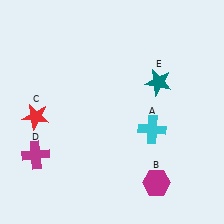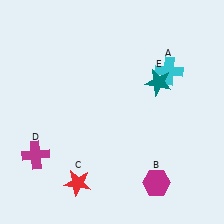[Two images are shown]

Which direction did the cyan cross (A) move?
The cyan cross (A) moved up.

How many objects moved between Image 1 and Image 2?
2 objects moved between the two images.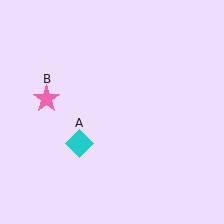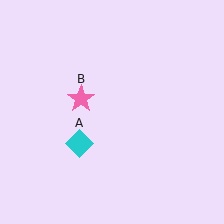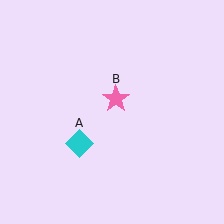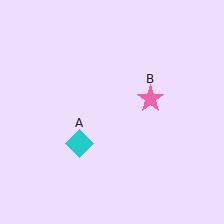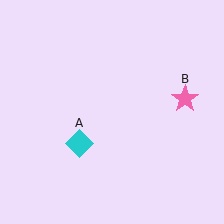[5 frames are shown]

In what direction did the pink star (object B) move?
The pink star (object B) moved right.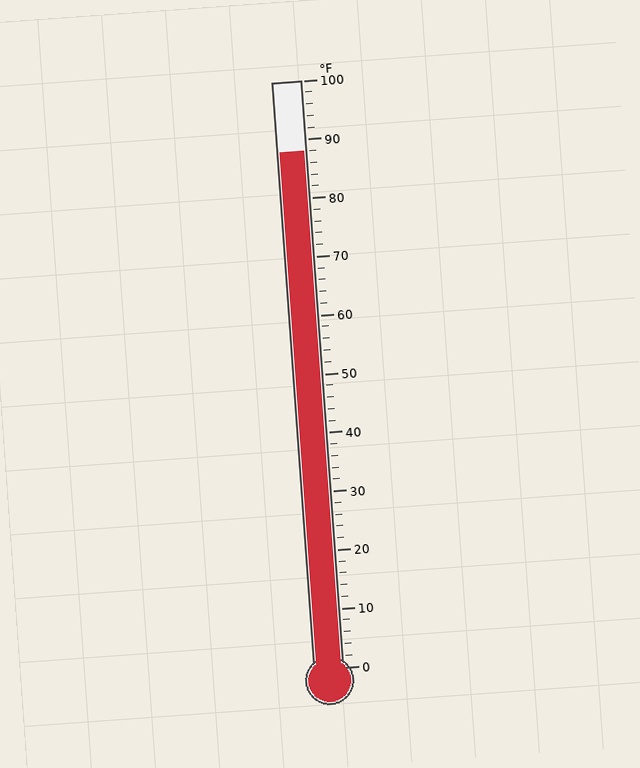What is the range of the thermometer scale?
The thermometer scale ranges from 0°F to 100°F.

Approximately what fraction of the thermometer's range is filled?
The thermometer is filled to approximately 90% of its range.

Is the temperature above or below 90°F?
The temperature is below 90°F.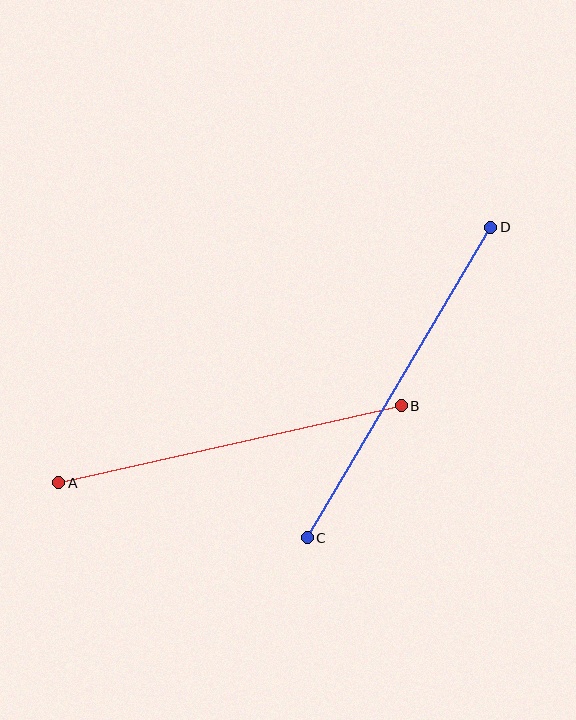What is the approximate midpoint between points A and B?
The midpoint is at approximately (230, 444) pixels.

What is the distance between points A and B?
The distance is approximately 351 pixels.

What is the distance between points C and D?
The distance is approximately 361 pixels.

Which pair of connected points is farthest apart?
Points C and D are farthest apart.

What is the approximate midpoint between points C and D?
The midpoint is at approximately (399, 382) pixels.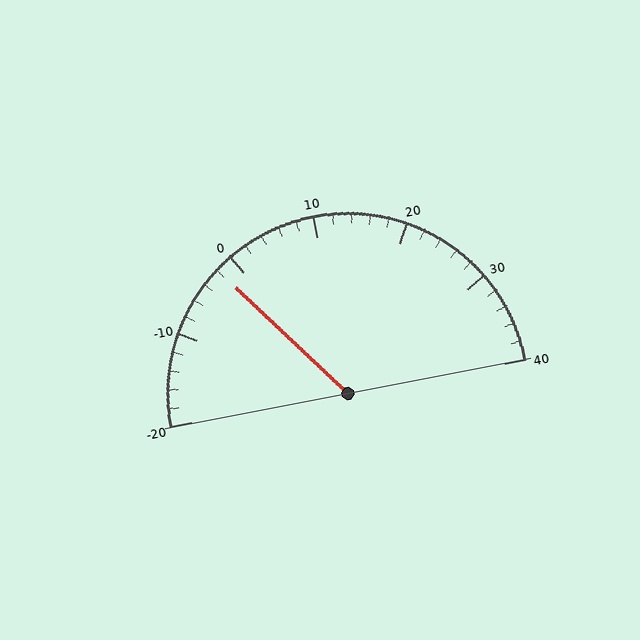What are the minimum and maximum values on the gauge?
The gauge ranges from -20 to 40.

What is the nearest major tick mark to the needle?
The nearest major tick mark is 0.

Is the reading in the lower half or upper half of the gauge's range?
The reading is in the lower half of the range (-20 to 40).